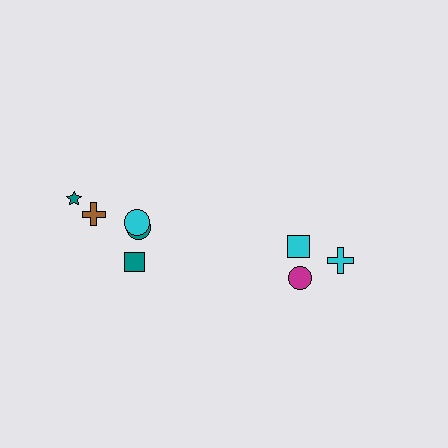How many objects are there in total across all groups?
There are 8 objects.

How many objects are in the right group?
There are 3 objects.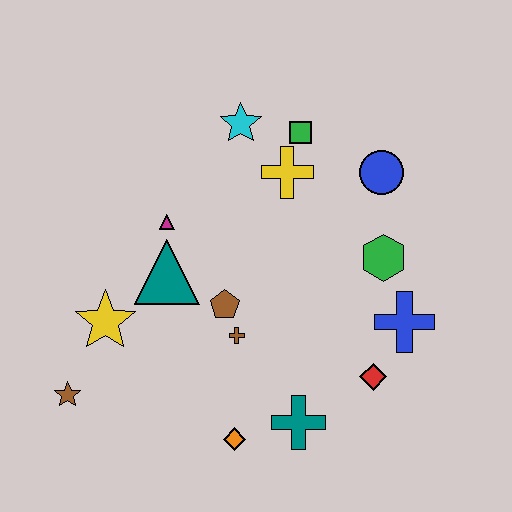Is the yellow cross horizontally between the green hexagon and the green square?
No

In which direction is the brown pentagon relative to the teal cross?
The brown pentagon is above the teal cross.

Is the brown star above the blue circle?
No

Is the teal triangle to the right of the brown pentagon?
No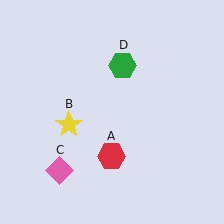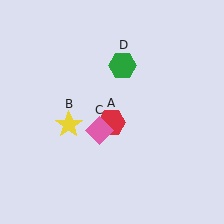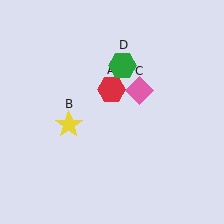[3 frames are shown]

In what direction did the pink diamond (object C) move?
The pink diamond (object C) moved up and to the right.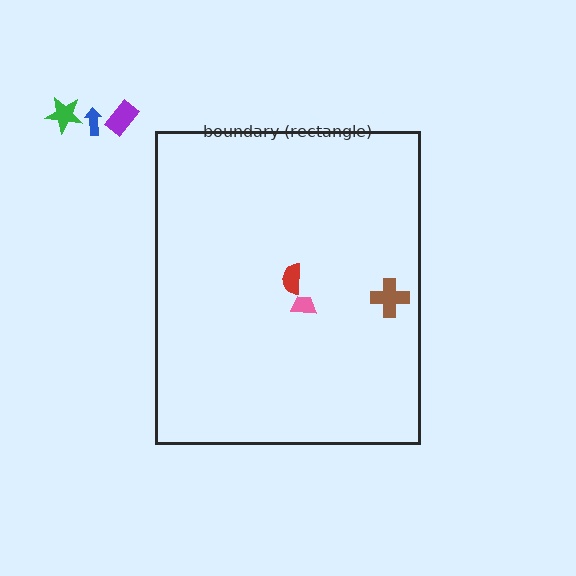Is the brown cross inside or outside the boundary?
Inside.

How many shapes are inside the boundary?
3 inside, 3 outside.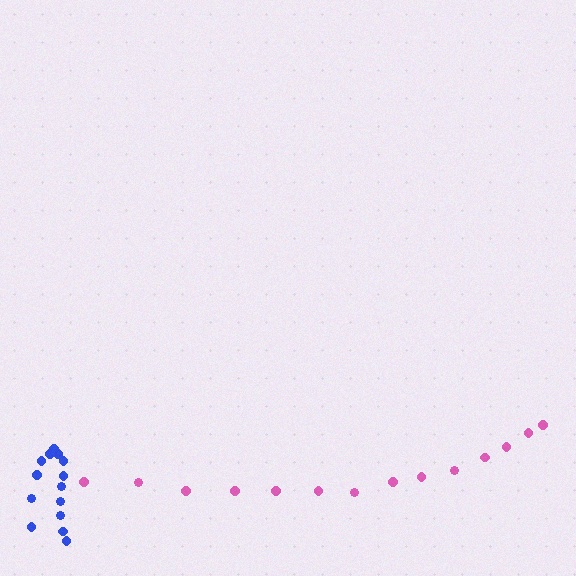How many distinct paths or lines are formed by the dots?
There are 2 distinct paths.